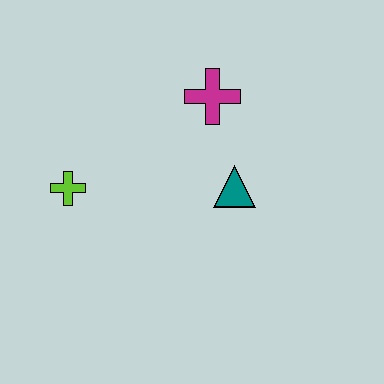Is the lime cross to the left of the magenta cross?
Yes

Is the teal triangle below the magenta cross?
Yes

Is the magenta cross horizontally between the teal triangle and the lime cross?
Yes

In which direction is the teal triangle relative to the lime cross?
The teal triangle is to the right of the lime cross.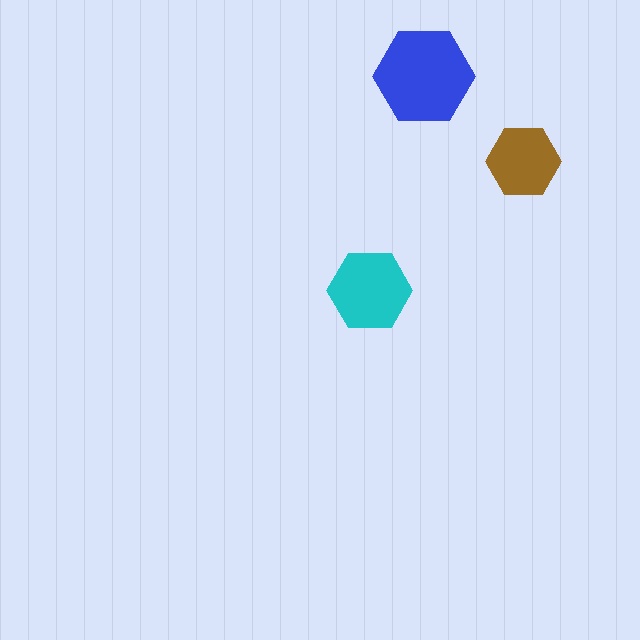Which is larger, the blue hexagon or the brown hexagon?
The blue one.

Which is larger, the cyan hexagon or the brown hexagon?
The cyan one.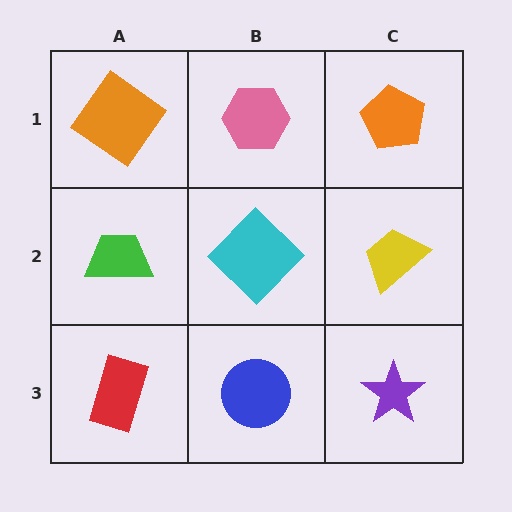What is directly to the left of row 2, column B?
A green trapezoid.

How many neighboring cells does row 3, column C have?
2.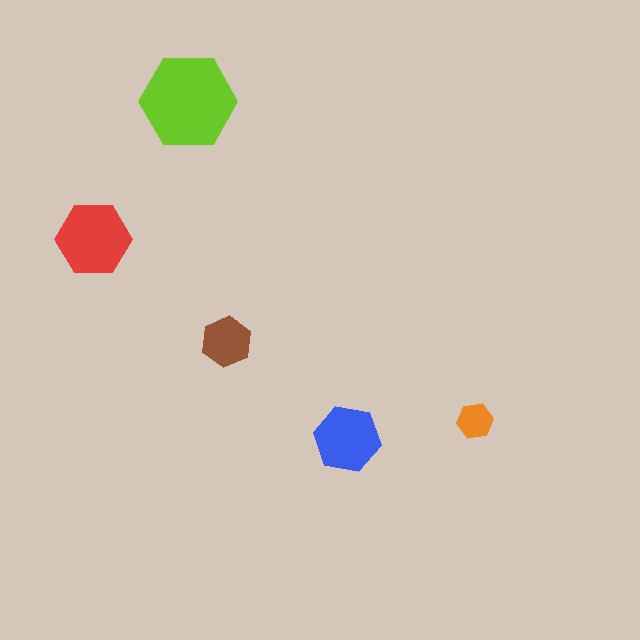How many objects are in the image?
There are 5 objects in the image.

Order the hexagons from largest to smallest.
the lime one, the red one, the blue one, the brown one, the orange one.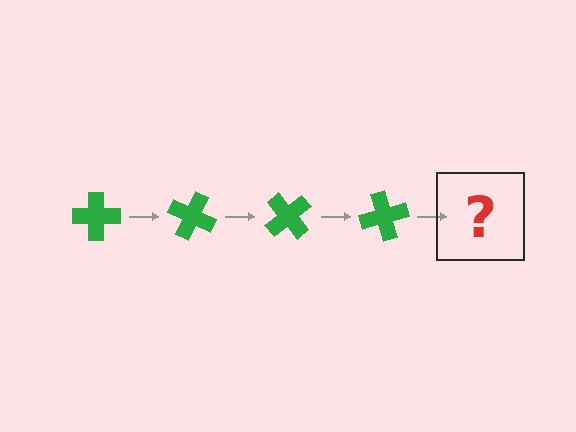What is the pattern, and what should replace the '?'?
The pattern is that the cross rotates 25 degrees each step. The '?' should be a green cross rotated 100 degrees.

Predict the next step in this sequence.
The next step is a green cross rotated 100 degrees.